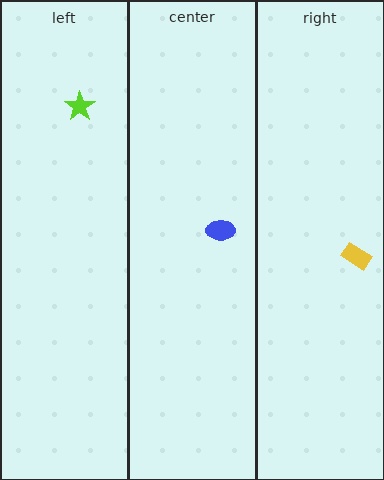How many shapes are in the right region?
1.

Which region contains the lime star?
The left region.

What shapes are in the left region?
The lime star.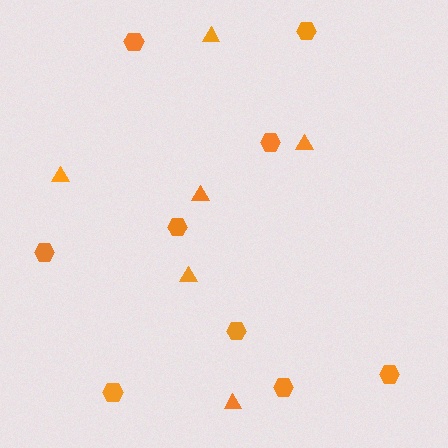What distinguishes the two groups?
There are 2 groups: one group of triangles (6) and one group of hexagons (9).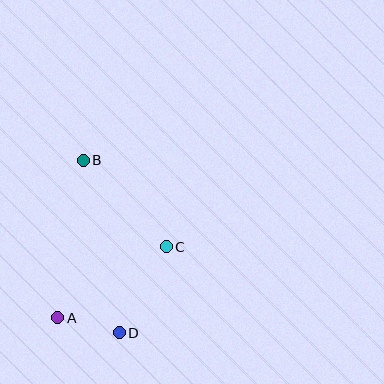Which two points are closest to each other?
Points A and D are closest to each other.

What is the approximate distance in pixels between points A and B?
The distance between A and B is approximately 159 pixels.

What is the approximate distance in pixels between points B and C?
The distance between B and C is approximately 120 pixels.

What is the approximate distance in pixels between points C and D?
The distance between C and D is approximately 98 pixels.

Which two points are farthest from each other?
Points B and D are farthest from each other.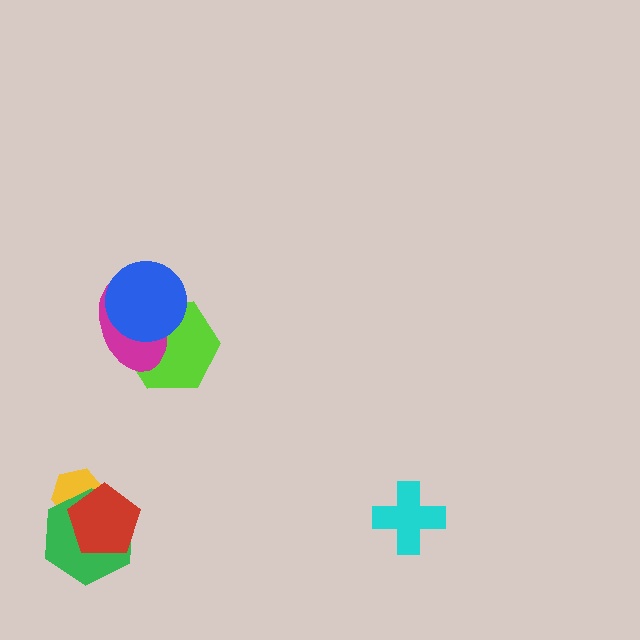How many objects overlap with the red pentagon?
2 objects overlap with the red pentagon.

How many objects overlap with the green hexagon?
2 objects overlap with the green hexagon.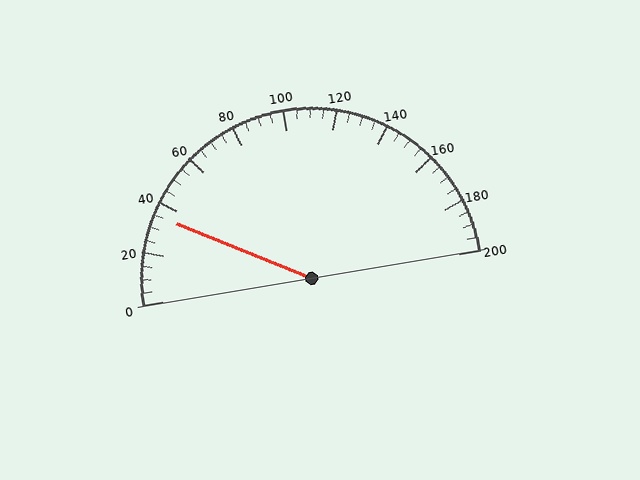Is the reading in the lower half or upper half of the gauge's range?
The reading is in the lower half of the range (0 to 200).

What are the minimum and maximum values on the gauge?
The gauge ranges from 0 to 200.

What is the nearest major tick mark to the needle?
The nearest major tick mark is 40.